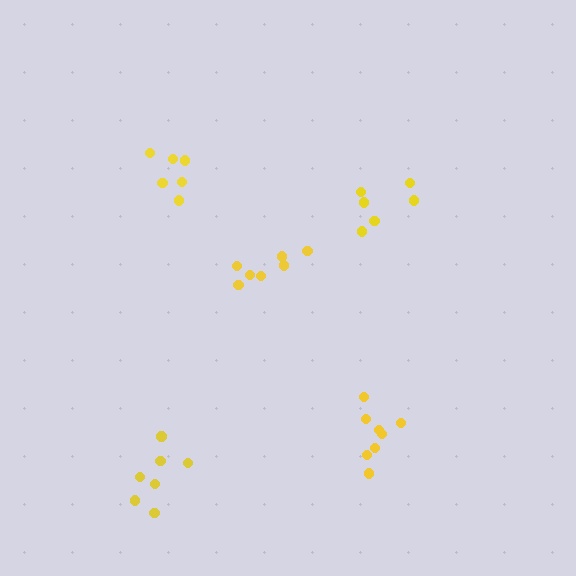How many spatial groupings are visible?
There are 5 spatial groupings.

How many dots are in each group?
Group 1: 6 dots, Group 2: 6 dots, Group 3: 8 dots, Group 4: 7 dots, Group 5: 7 dots (34 total).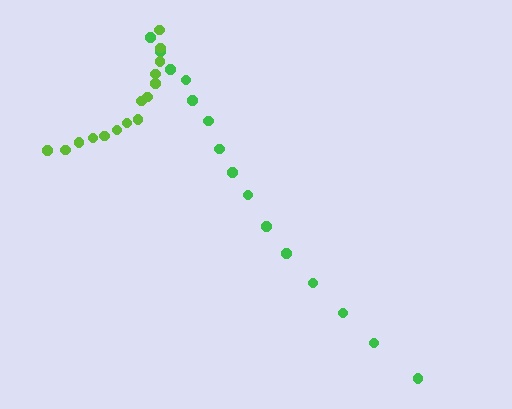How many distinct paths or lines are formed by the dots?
There are 2 distinct paths.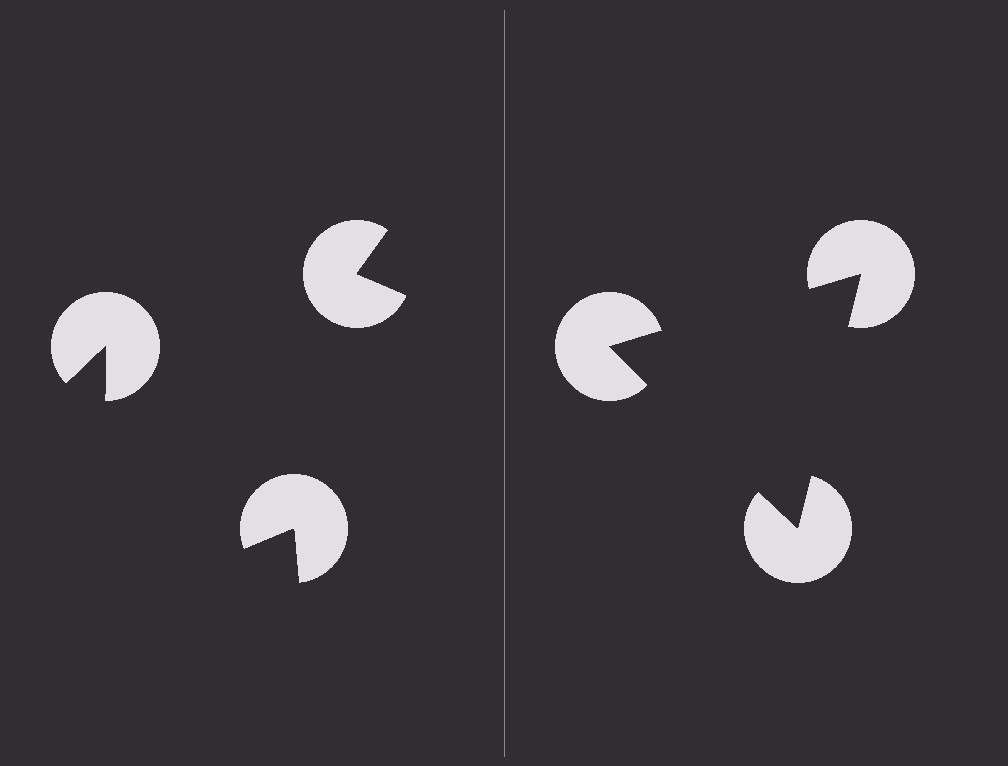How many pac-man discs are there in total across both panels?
6 — 3 on each side.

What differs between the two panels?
The pac-man discs are positioned identically on both sides; only the wedge orientations differ. On the right they align to a triangle; on the left they are misaligned.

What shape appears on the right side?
An illusory triangle.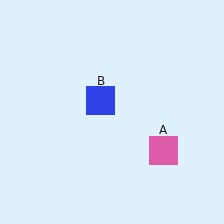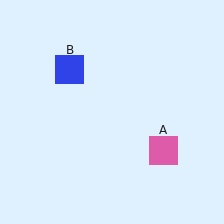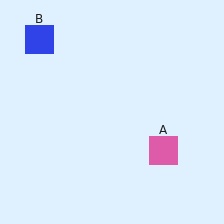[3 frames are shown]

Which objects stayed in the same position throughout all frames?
Pink square (object A) remained stationary.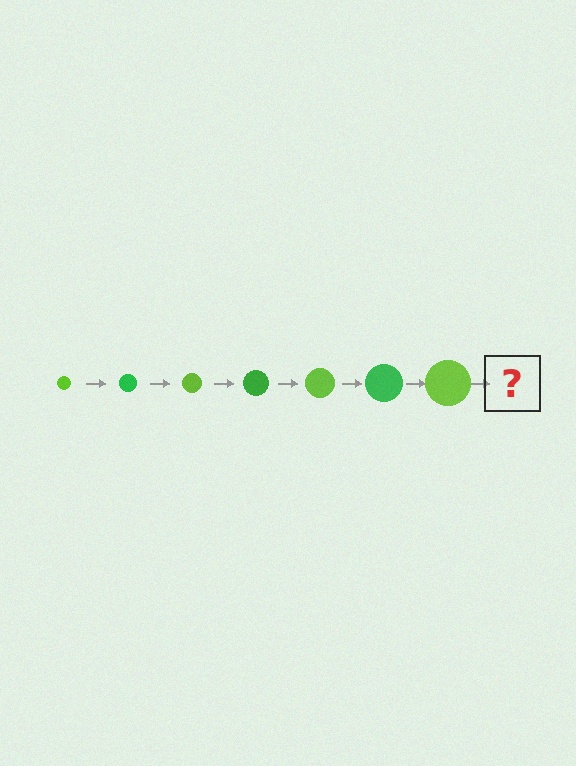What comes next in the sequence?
The next element should be a green circle, larger than the previous one.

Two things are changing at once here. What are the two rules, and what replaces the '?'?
The two rules are that the circle grows larger each step and the color cycles through lime and green. The '?' should be a green circle, larger than the previous one.